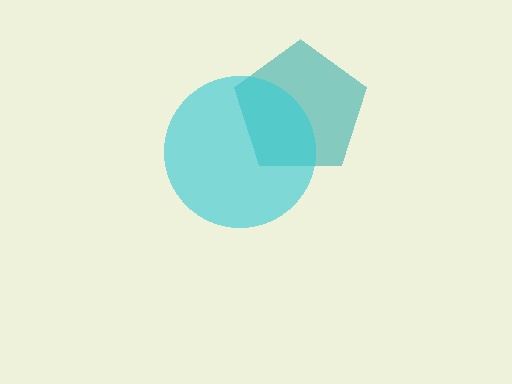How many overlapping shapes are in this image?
There are 2 overlapping shapes in the image.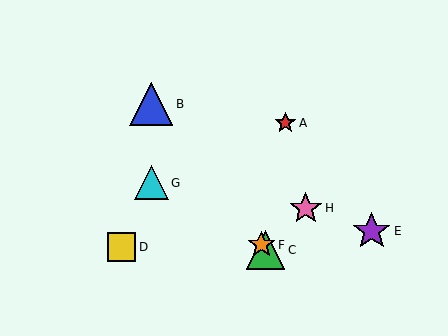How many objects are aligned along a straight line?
3 objects (B, C, F) are aligned along a straight line.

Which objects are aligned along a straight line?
Objects B, C, F are aligned along a straight line.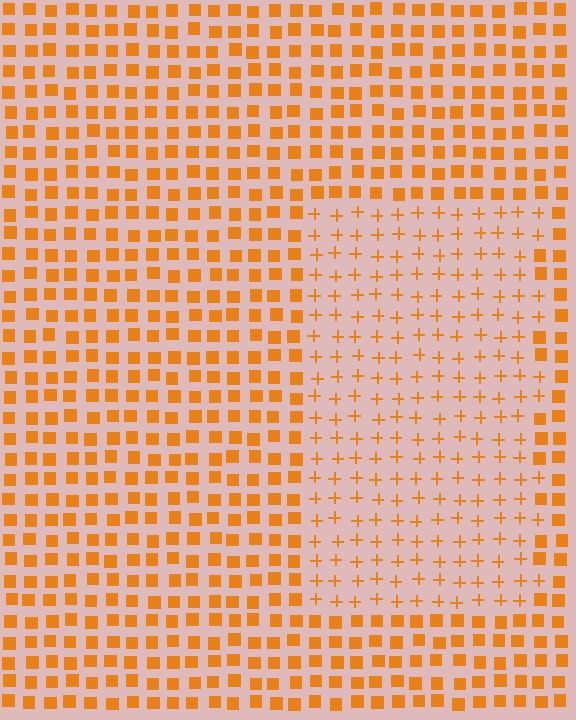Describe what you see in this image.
The image is filled with small orange elements arranged in a uniform grid. A rectangle-shaped region contains plus signs, while the surrounding area contains squares. The boundary is defined purely by the change in element shape.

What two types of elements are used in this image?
The image uses plus signs inside the rectangle region and squares outside it.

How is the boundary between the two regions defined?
The boundary is defined by a change in element shape: plus signs inside vs. squares outside. All elements share the same color and spacing.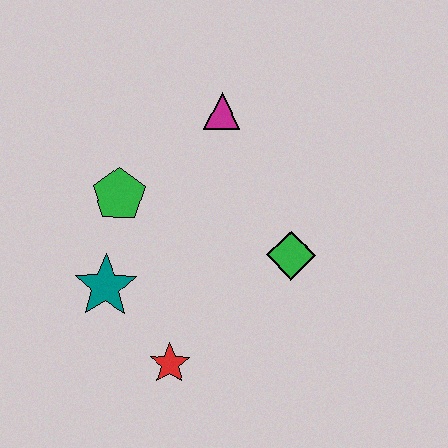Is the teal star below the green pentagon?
Yes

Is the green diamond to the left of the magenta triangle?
No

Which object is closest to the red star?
The teal star is closest to the red star.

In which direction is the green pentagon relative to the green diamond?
The green pentagon is to the left of the green diamond.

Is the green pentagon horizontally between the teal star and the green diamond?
Yes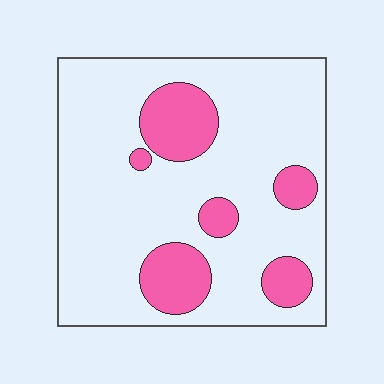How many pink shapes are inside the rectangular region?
6.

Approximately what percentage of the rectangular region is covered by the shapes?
Approximately 20%.